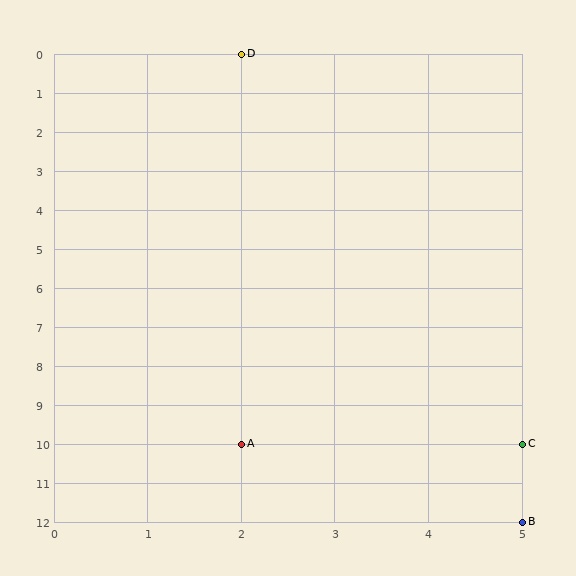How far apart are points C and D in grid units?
Points C and D are 3 columns and 10 rows apart (about 10.4 grid units diagonally).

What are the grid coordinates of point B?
Point B is at grid coordinates (5, 12).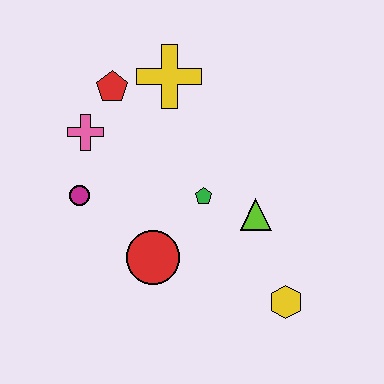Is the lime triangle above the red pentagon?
No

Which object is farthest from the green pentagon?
The red pentagon is farthest from the green pentagon.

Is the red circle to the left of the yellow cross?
Yes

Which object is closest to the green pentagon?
The lime triangle is closest to the green pentagon.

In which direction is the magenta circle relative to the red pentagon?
The magenta circle is below the red pentagon.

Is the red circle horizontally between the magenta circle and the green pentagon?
Yes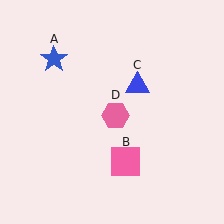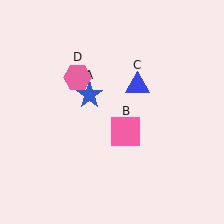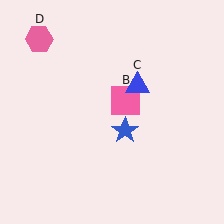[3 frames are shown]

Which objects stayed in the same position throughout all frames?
Blue triangle (object C) remained stationary.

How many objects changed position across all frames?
3 objects changed position: blue star (object A), pink square (object B), pink hexagon (object D).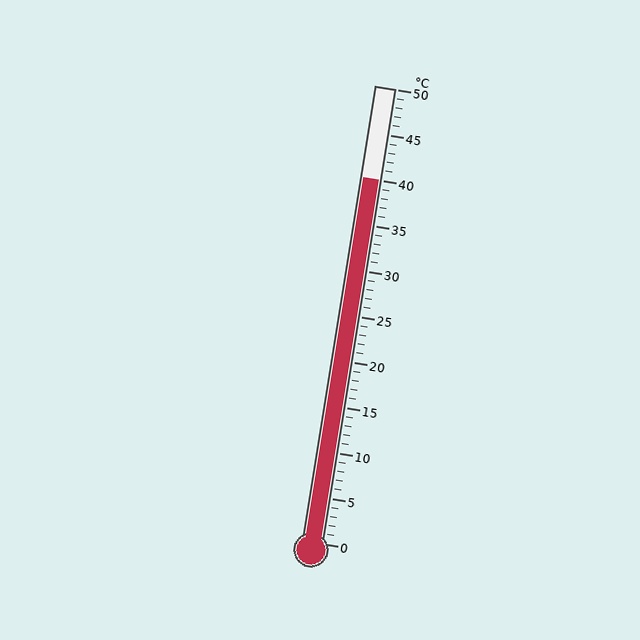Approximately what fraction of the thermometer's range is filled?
The thermometer is filled to approximately 80% of its range.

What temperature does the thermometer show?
The thermometer shows approximately 40°C.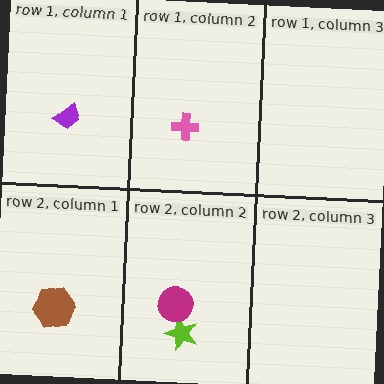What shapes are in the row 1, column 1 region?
The purple trapezoid.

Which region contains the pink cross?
The row 1, column 2 region.